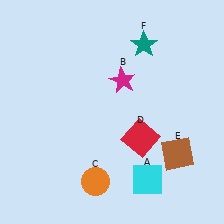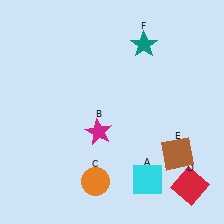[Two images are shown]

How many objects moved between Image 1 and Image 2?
2 objects moved between the two images.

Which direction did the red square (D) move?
The red square (D) moved right.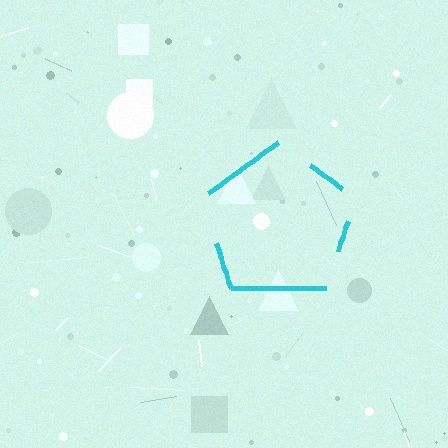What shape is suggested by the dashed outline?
The dashed outline suggests a pentagon.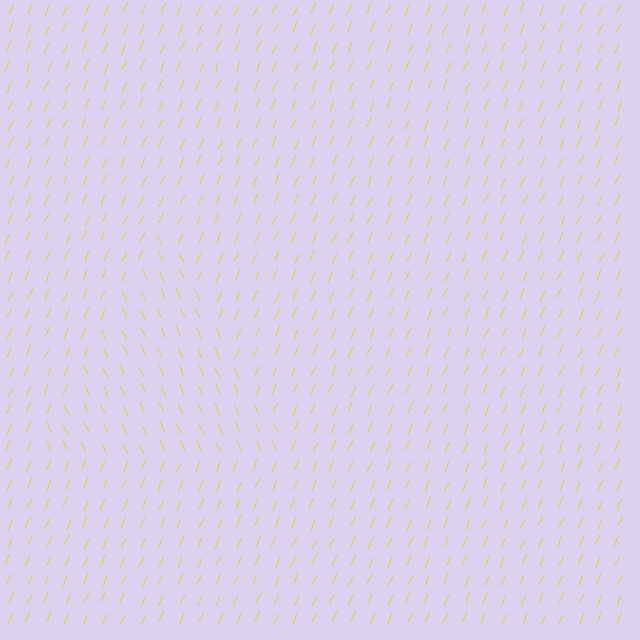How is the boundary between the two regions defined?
The boundary is defined purely by a change in line orientation (approximately 45 degrees difference). All lines are the same color and thickness.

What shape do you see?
I see a triangle.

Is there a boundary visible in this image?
Yes, there is a texture boundary formed by a change in line orientation.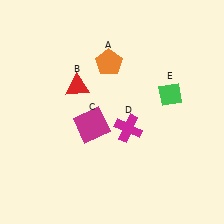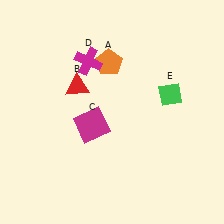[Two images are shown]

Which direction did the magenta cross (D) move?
The magenta cross (D) moved up.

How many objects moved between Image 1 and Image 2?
1 object moved between the two images.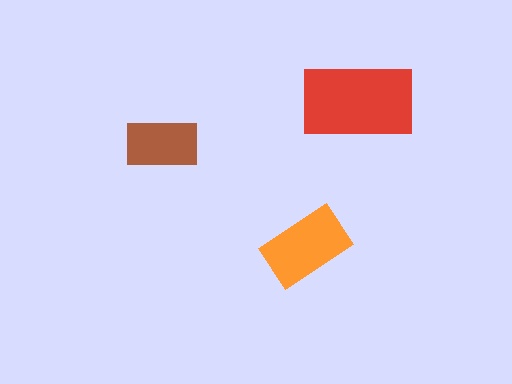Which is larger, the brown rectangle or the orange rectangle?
The orange one.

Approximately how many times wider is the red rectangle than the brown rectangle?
About 1.5 times wider.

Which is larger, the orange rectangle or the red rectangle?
The red one.